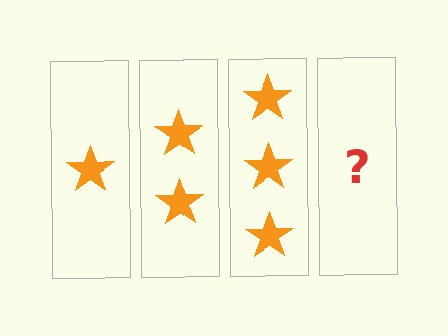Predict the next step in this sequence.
The next step is 4 stars.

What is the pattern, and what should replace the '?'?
The pattern is that each step adds one more star. The '?' should be 4 stars.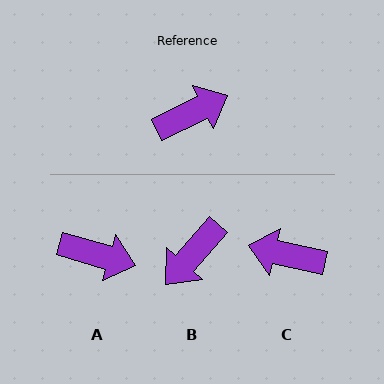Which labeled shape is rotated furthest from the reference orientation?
B, about 157 degrees away.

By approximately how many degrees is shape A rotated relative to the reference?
Approximately 42 degrees clockwise.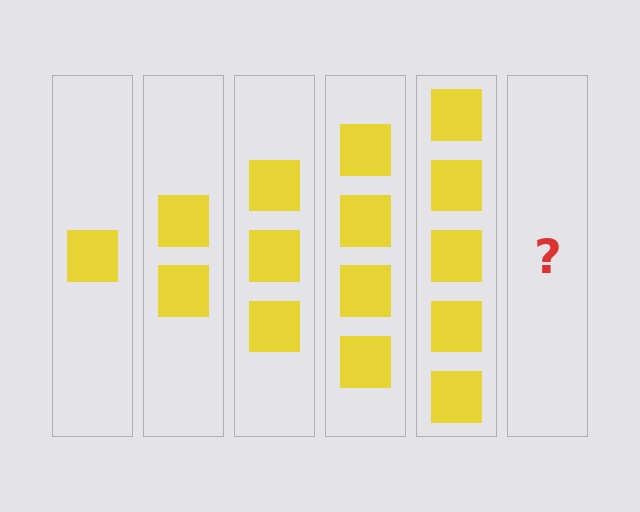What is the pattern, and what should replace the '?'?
The pattern is that each step adds one more square. The '?' should be 6 squares.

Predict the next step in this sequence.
The next step is 6 squares.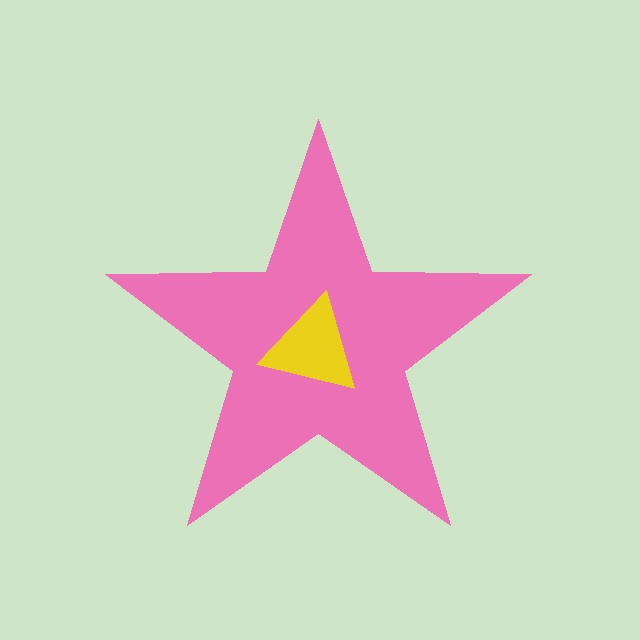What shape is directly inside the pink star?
The yellow triangle.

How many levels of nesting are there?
2.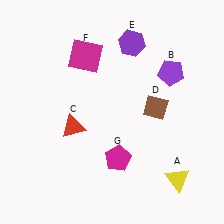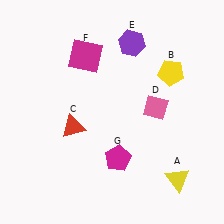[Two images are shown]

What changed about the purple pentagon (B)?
In Image 1, B is purple. In Image 2, it changed to yellow.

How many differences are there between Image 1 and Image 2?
There are 2 differences between the two images.